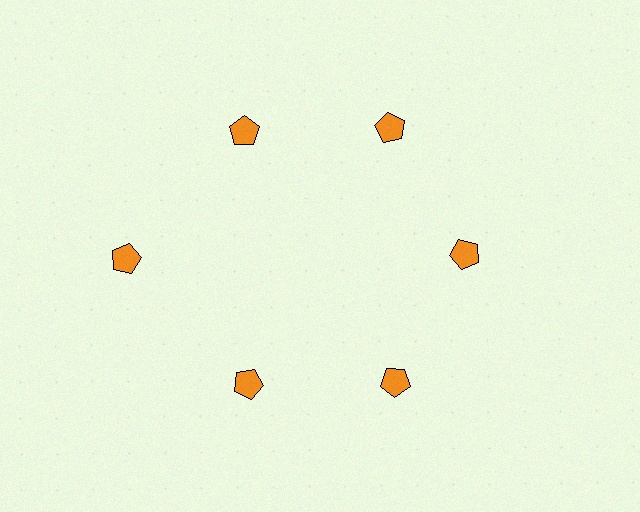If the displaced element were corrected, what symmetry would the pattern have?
It would have 6-fold rotational symmetry — the pattern would map onto itself every 60 degrees.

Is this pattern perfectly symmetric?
No. The 6 orange pentagons are arranged in a ring, but one element near the 9 o'clock position is pushed outward from the center, breaking the 6-fold rotational symmetry.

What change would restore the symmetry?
The symmetry would be restored by moving it inward, back onto the ring so that all 6 pentagons sit at equal angles and equal distance from the center.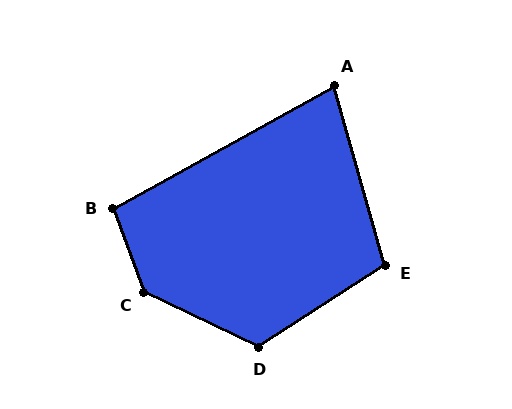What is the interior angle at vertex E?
Approximately 107 degrees (obtuse).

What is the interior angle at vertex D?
Approximately 122 degrees (obtuse).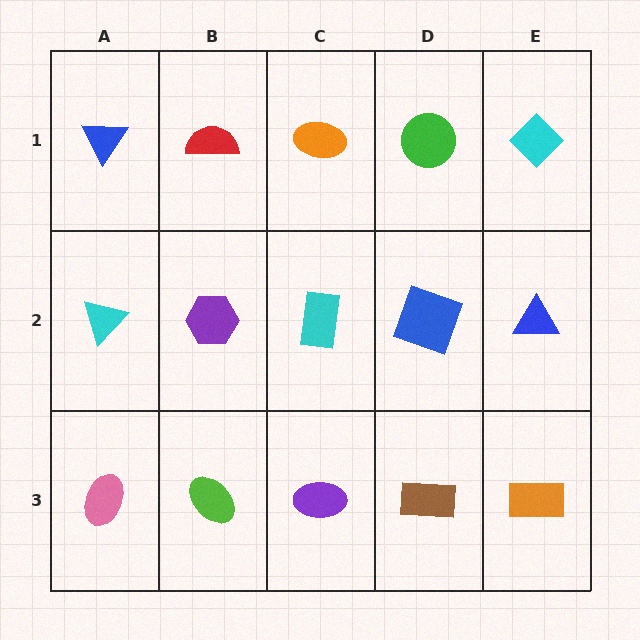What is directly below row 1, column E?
A blue triangle.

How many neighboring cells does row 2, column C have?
4.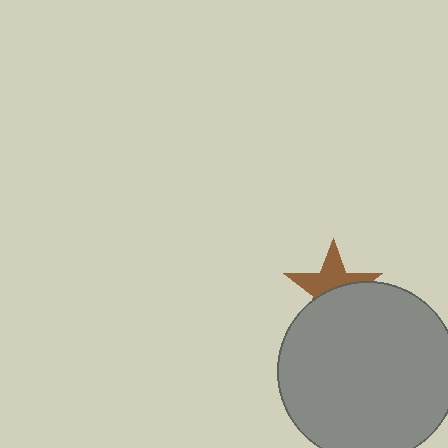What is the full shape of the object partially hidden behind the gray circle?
The partially hidden object is a brown star.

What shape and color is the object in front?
The object in front is a gray circle.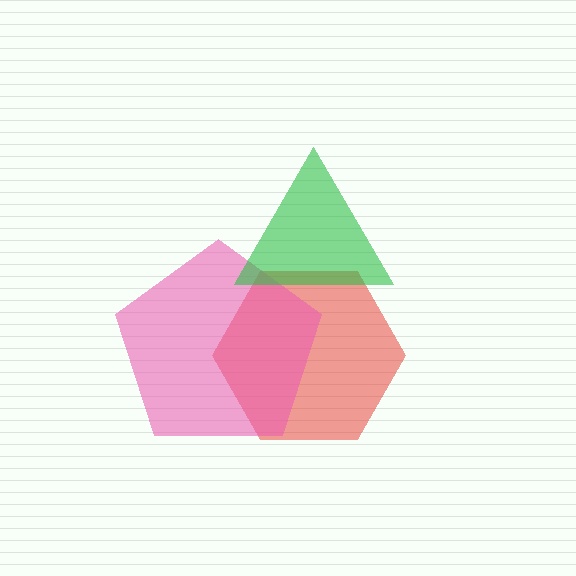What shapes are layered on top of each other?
The layered shapes are: a red hexagon, a pink pentagon, a green triangle.